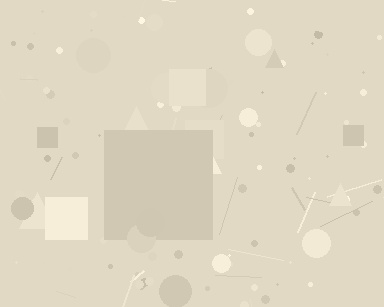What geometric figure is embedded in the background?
A square is embedded in the background.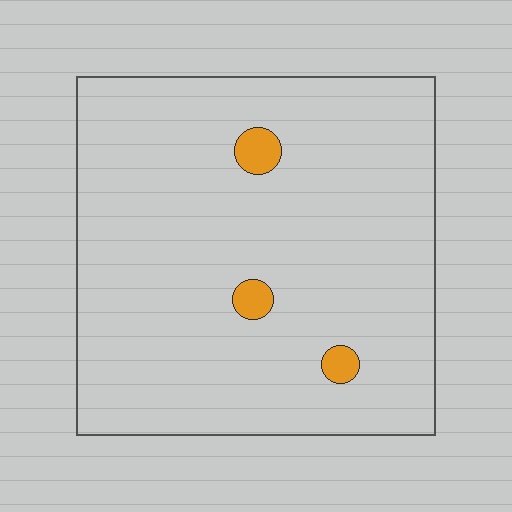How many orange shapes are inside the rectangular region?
3.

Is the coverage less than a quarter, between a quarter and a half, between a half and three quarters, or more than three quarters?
Less than a quarter.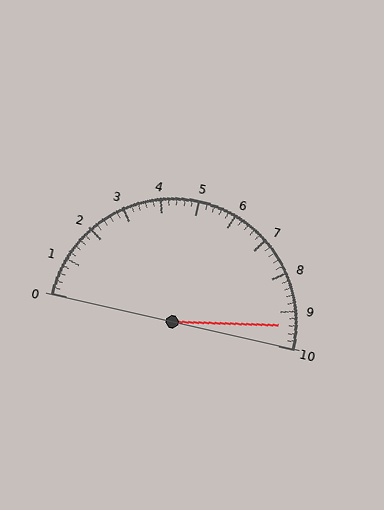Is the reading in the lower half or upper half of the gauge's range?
The reading is in the upper half of the range (0 to 10).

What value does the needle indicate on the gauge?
The needle indicates approximately 9.4.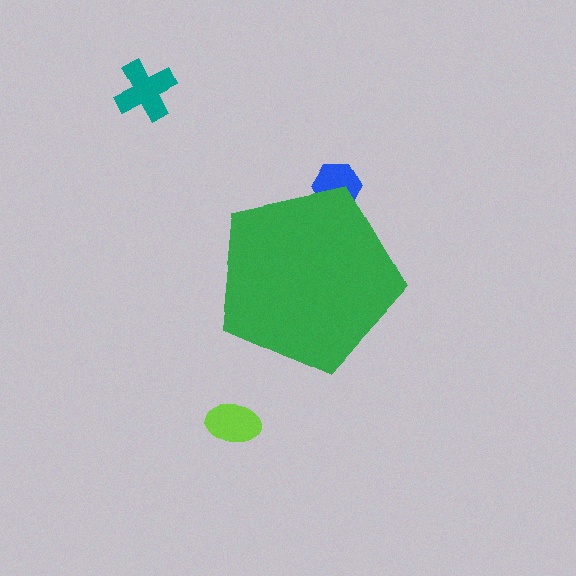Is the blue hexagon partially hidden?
Yes, the blue hexagon is partially hidden behind the green pentagon.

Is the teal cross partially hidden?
No, the teal cross is fully visible.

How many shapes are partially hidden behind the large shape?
1 shape is partially hidden.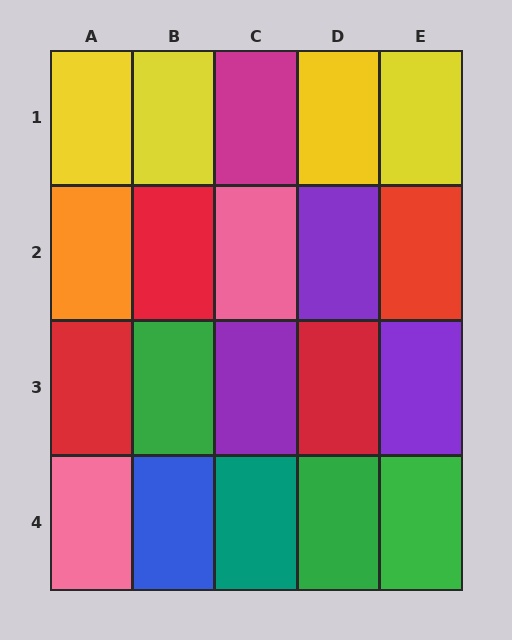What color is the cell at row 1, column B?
Yellow.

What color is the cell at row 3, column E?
Purple.